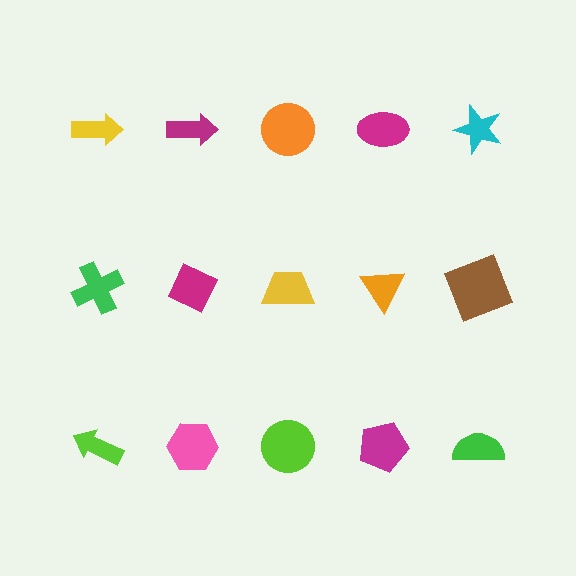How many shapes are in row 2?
5 shapes.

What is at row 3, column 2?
A pink hexagon.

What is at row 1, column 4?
A magenta ellipse.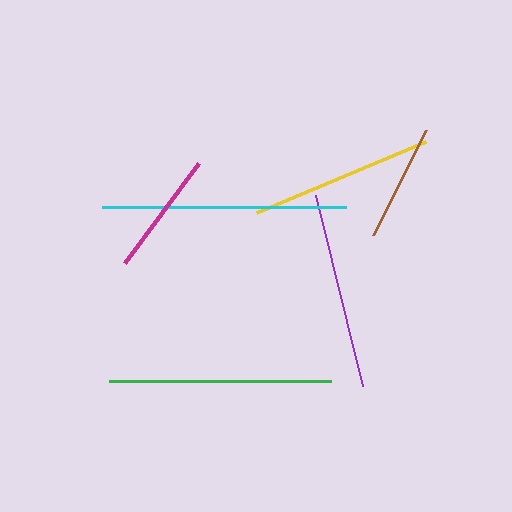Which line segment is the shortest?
The brown line is the shortest at approximately 117 pixels.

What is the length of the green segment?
The green segment is approximately 222 pixels long.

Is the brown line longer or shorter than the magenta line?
The magenta line is longer than the brown line.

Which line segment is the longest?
The cyan line is the longest at approximately 244 pixels.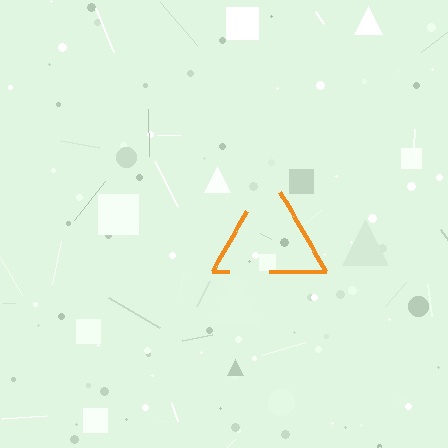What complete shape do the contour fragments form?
The contour fragments form a triangle.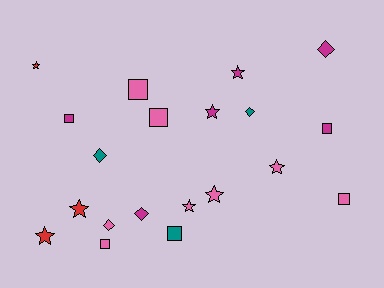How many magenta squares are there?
There are 2 magenta squares.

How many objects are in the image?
There are 20 objects.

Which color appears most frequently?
Pink, with 8 objects.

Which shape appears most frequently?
Star, with 8 objects.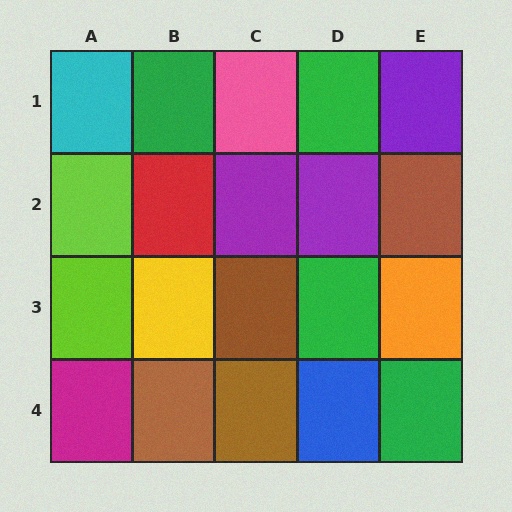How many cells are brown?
4 cells are brown.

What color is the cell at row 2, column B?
Red.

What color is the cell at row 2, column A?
Lime.